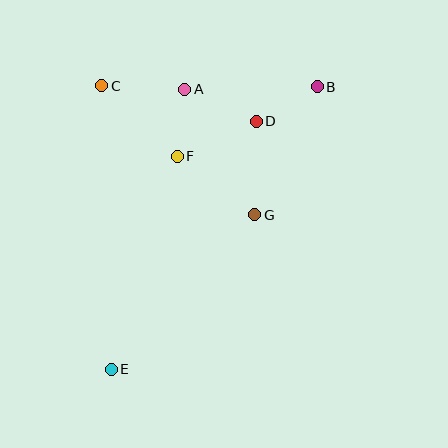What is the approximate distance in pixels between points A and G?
The distance between A and G is approximately 144 pixels.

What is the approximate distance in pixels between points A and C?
The distance between A and C is approximately 83 pixels.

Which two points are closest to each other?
Points A and F are closest to each other.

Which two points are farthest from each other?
Points B and E are farthest from each other.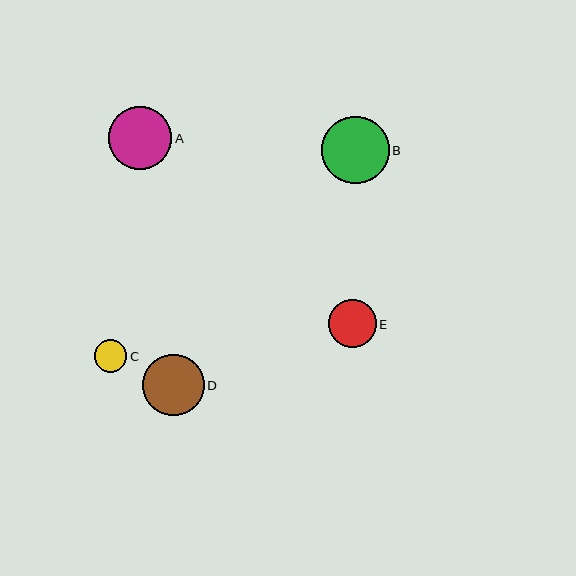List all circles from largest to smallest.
From largest to smallest: B, A, D, E, C.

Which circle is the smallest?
Circle C is the smallest with a size of approximately 32 pixels.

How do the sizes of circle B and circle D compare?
Circle B and circle D are approximately the same size.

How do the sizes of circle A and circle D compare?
Circle A and circle D are approximately the same size.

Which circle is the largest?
Circle B is the largest with a size of approximately 67 pixels.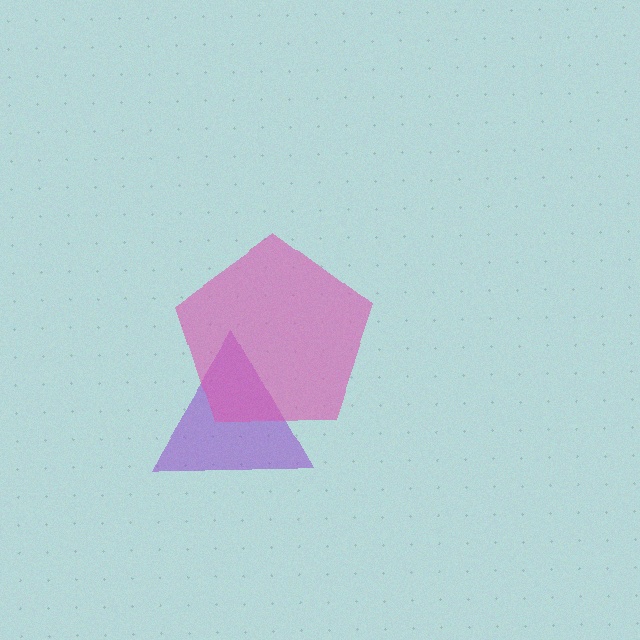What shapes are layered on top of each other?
The layered shapes are: a purple triangle, a pink pentagon.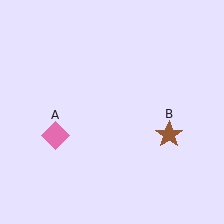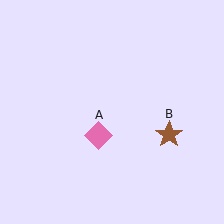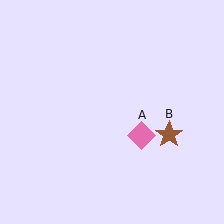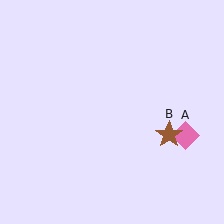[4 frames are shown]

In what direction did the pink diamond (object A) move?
The pink diamond (object A) moved right.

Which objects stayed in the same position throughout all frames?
Brown star (object B) remained stationary.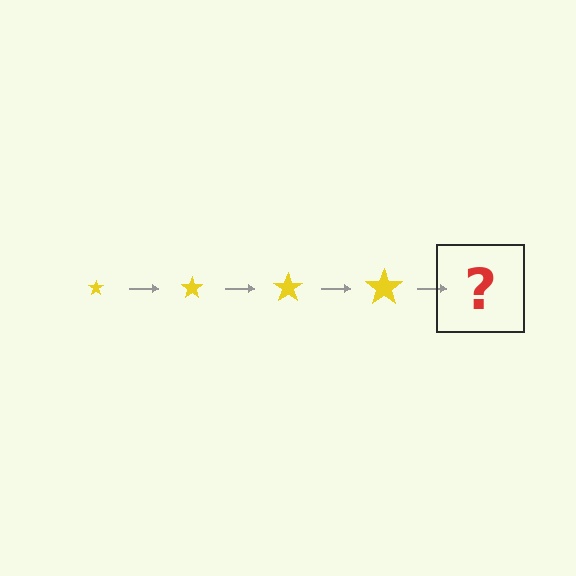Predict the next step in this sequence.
The next step is a yellow star, larger than the previous one.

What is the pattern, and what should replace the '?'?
The pattern is that the star gets progressively larger each step. The '?' should be a yellow star, larger than the previous one.